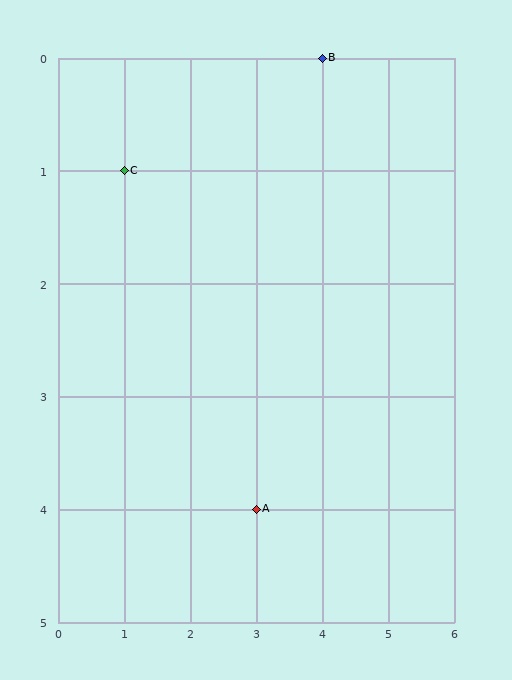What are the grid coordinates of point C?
Point C is at grid coordinates (1, 1).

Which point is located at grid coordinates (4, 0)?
Point B is at (4, 0).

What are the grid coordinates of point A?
Point A is at grid coordinates (3, 4).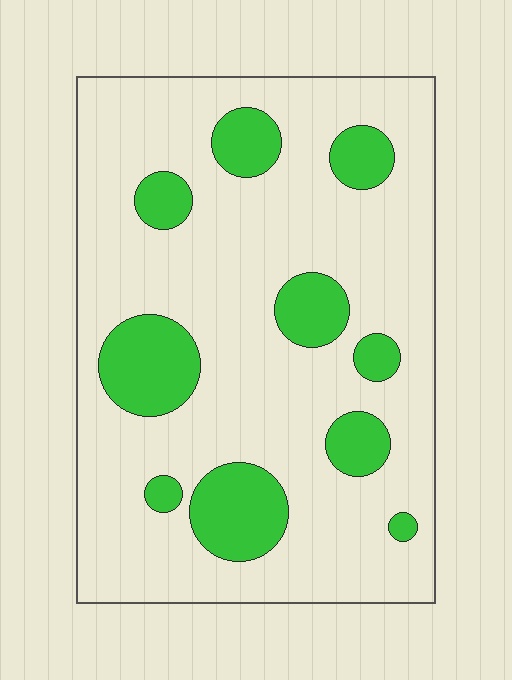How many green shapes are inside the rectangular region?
10.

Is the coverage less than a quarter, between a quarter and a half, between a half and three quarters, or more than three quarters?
Less than a quarter.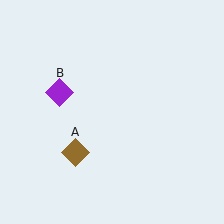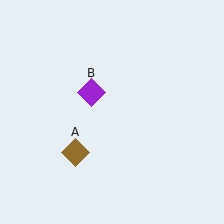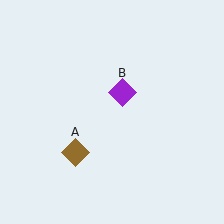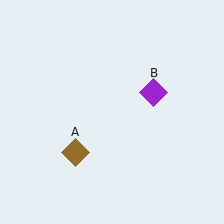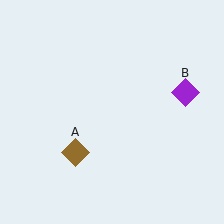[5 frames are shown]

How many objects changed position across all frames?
1 object changed position: purple diamond (object B).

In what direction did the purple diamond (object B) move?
The purple diamond (object B) moved right.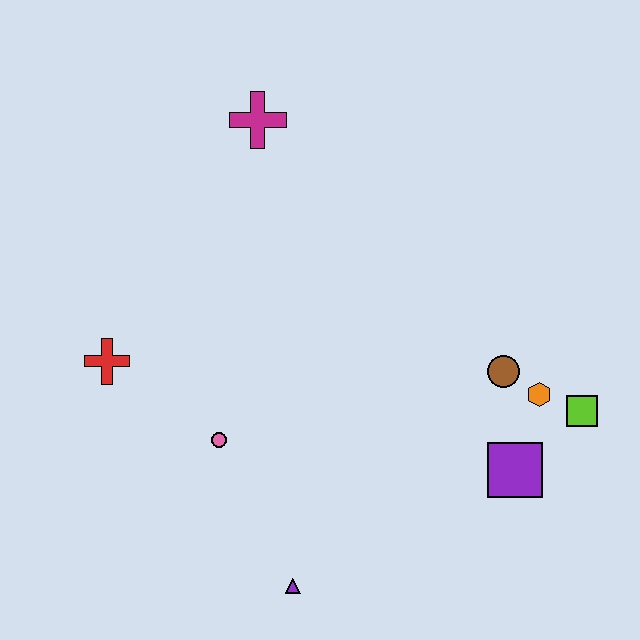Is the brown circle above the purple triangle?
Yes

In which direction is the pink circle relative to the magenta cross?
The pink circle is below the magenta cross.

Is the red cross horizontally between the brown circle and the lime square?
No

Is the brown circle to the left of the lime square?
Yes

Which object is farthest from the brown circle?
The red cross is farthest from the brown circle.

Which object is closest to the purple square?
The orange hexagon is closest to the purple square.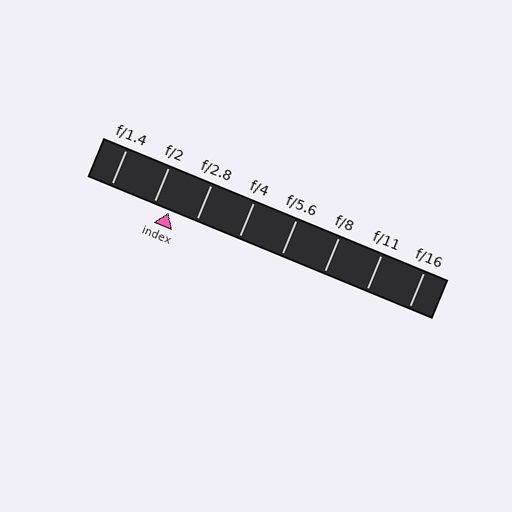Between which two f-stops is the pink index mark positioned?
The index mark is between f/2 and f/2.8.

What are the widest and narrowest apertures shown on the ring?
The widest aperture shown is f/1.4 and the narrowest is f/16.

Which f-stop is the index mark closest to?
The index mark is closest to f/2.